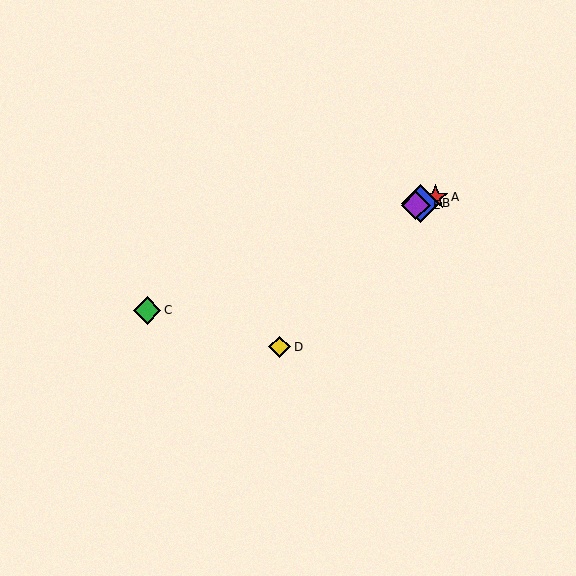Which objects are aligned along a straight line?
Objects A, B, C, E are aligned along a straight line.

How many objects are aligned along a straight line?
4 objects (A, B, C, E) are aligned along a straight line.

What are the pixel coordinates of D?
Object D is at (280, 347).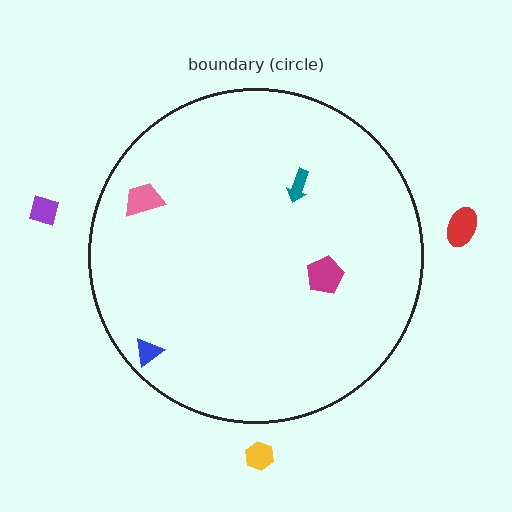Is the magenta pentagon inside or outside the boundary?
Inside.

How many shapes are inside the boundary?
4 inside, 3 outside.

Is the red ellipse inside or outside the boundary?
Outside.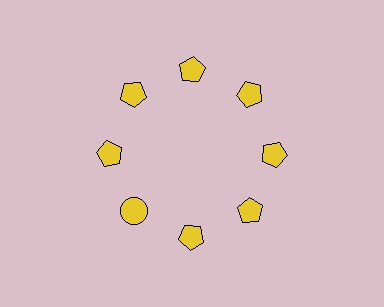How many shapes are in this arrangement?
There are 8 shapes arranged in a ring pattern.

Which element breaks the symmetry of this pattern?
The yellow circle at roughly the 8 o'clock position breaks the symmetry. All other shapes are yellow pentagons.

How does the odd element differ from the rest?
It has a different shape: circle instead of pentagon.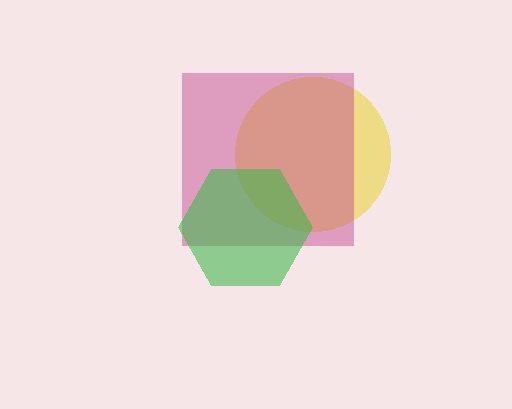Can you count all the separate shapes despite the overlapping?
Yes, there are 3 separate shapes.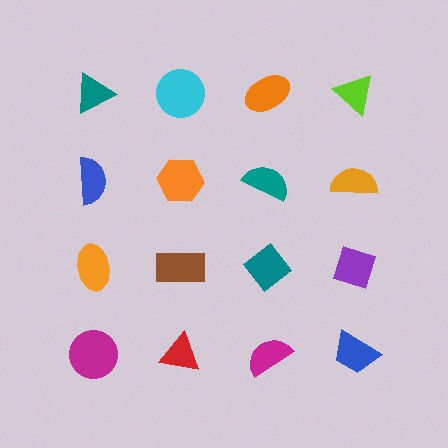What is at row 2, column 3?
A teal semicircle.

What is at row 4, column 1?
A magenta circle.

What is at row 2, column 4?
An orange semicircle.